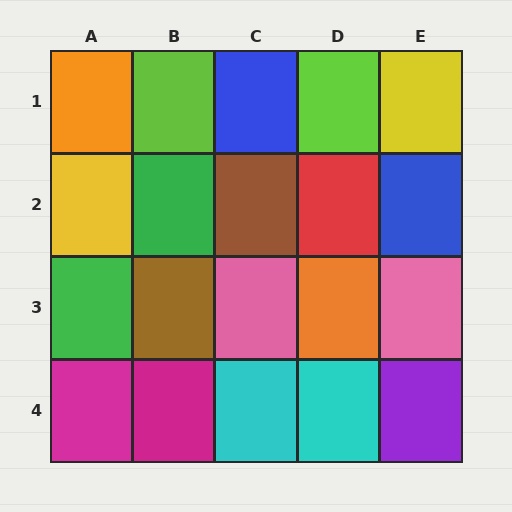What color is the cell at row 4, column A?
Magenta.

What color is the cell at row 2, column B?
Green.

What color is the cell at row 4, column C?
Cyan.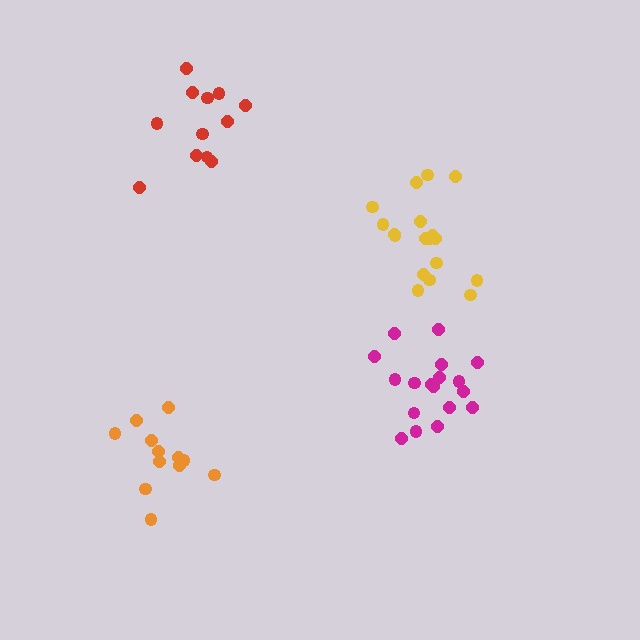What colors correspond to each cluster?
The clusters are colored: yellow, red, magenta, orange.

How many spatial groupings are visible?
There are 4 spatial groupings.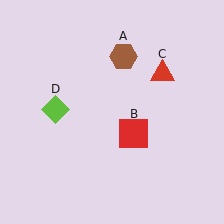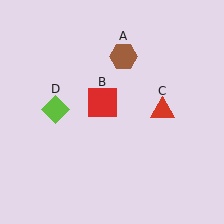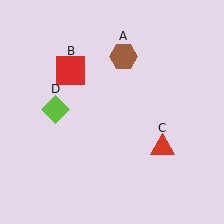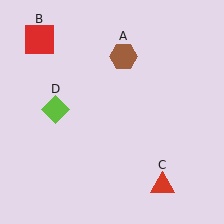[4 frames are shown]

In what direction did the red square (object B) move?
The red square (object B) moved up and to the left.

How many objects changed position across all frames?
2 objects changed position: red square (object B), red triangle (object C).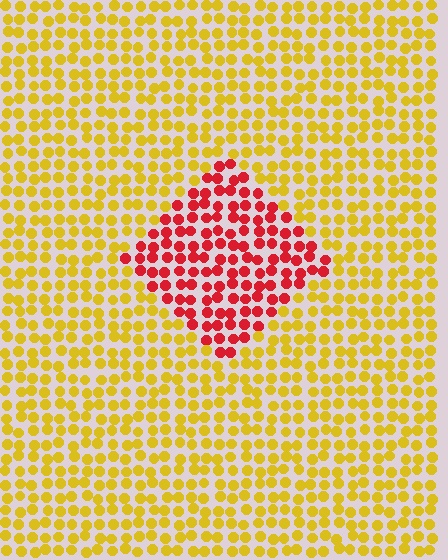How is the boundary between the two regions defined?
The boundary is defined purely by a slight shift in hue (about 57 degrees). Spacing, size, and orientation are identical on both sides.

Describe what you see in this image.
The image is filled with small yellow elements in a uniform arrangement. A diamond-shaped region is visible where the elements are tinted to a slightly different hue, forming a subtle color boundary.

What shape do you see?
I see a diamond.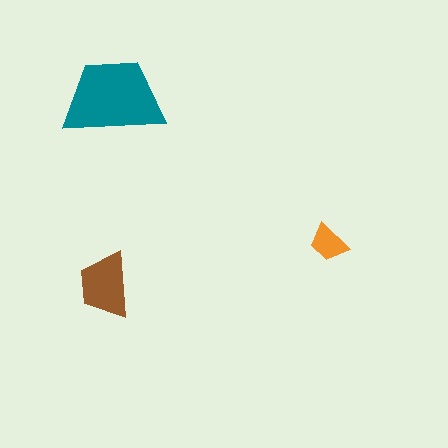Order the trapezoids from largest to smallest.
the teal one, the brown one, the orange one.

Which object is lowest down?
The brown trapezoid is bottommost.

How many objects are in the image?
There are 3 objects in the image.